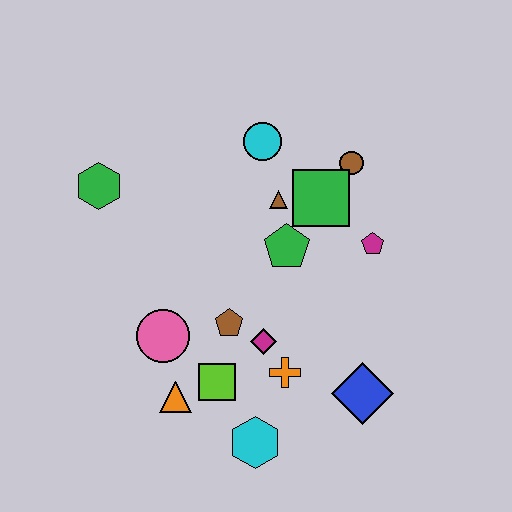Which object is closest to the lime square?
The orange triangle is closest to the lime square.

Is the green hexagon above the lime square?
Yes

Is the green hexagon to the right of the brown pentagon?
No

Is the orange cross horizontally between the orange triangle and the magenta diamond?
No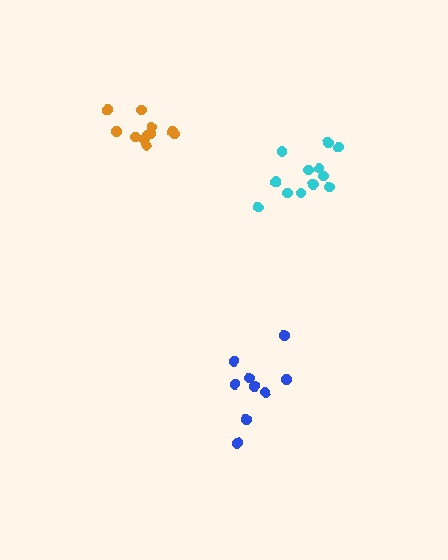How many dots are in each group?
Group 1: 12 dots, Group 2: 9 dots, Group 3: 11 dots (32 total).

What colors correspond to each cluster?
The clusters are colored: cyan, blue, orange.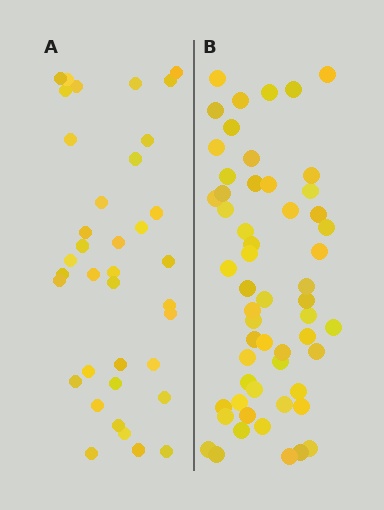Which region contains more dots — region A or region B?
Region B (the right region) has more dots.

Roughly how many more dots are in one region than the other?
Region B has approximately 20 more dots than region A.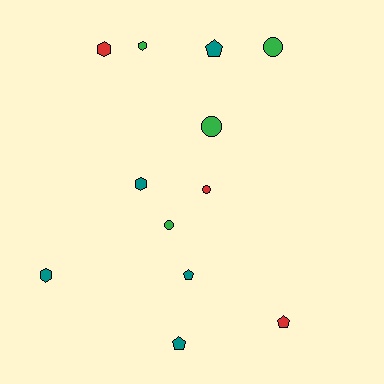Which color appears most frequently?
Teal, with 5 objects.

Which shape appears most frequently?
Hexagon, with 4 objects.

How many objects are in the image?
There are 12 objects.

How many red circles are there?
There is 1 red circle.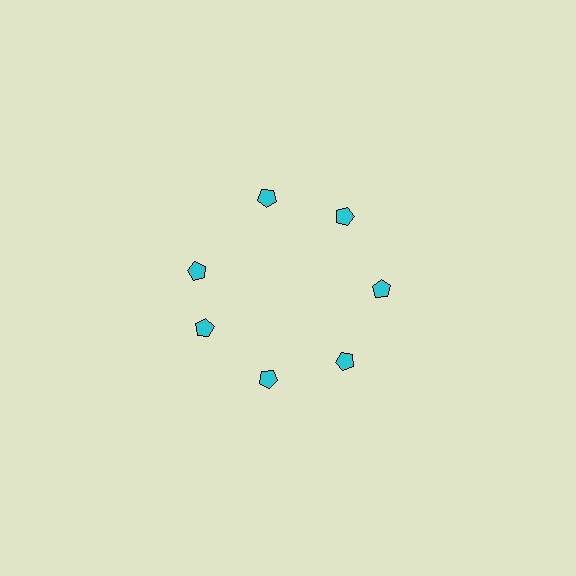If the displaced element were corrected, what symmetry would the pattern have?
It would have 7-fold rotational symmetry — the pattern would map onto itself every 51 degrees.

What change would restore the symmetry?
The symmetry would be restored by rotating it back into even spacing with its neighbors so that all 7 pentagons sit at equal angles and equal distance from the center.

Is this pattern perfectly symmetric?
No. The 7 cyan pentagons are arranged in a ring, but one element near the 10 o'clock position is rotated out of alignment along the ring, breaking the 7-fold rotational symmetry.